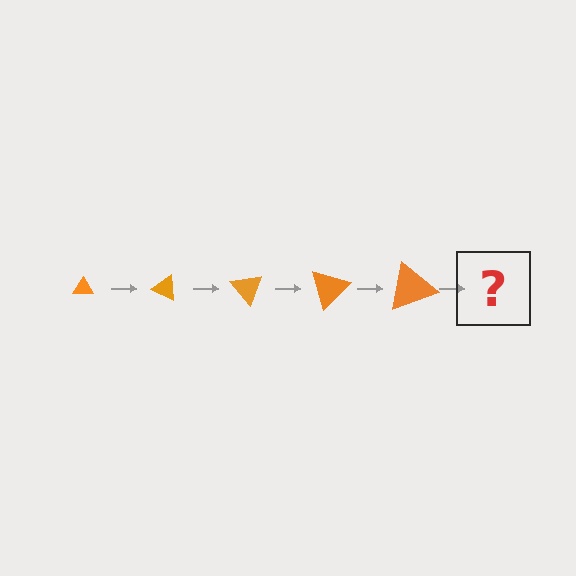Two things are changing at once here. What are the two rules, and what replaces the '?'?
The two rules are that the triangle grows larger each step and it rotates 25 degrees each step. The '?' should be a triangle, larger than the previous one and rotated 125 degrees from the start.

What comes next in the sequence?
The next element should be a triangle, larger than the previous one and rotated 125 degrees from the start.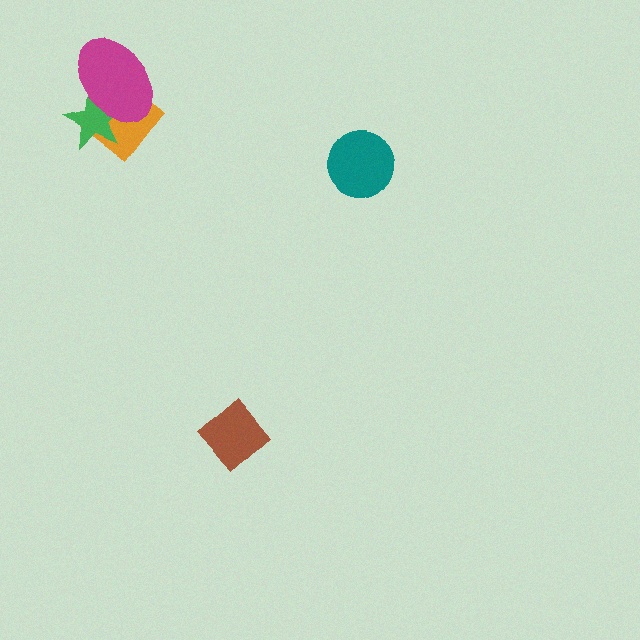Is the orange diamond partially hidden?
Yes, it is partially covered by another shape.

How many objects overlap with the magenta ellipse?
2 objects overlap with the magenta ellipse.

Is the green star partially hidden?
Yes, it is partially covered by another shape.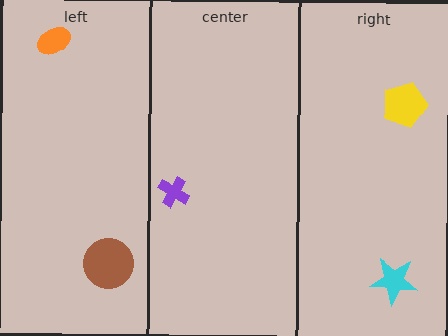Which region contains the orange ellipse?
The left region.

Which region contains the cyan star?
The right region.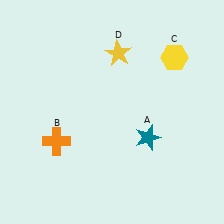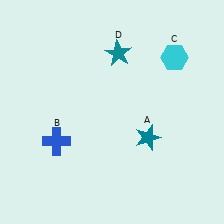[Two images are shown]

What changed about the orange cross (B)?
In Image 1, B is orange. In Image 2, it changed to blue.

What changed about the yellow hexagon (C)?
In Image 1, C is yellow. In Image 2, it changed to cyan.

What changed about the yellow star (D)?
In Image 1, D is yellow. In Image 2, it changed to teal.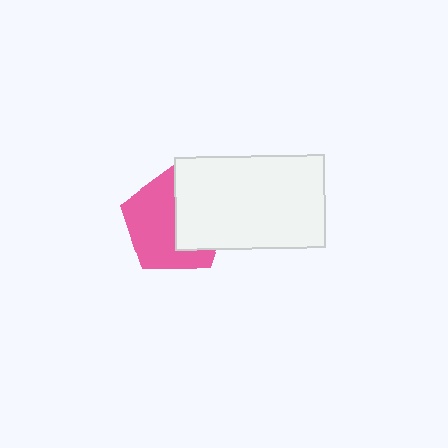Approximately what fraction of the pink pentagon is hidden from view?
Roughly 42% of the pink pentagon is hidden behind the white rectangle.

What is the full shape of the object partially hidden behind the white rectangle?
The partially hidden object is a pink pentagon.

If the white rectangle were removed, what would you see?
You would see the complete pink pentagon.